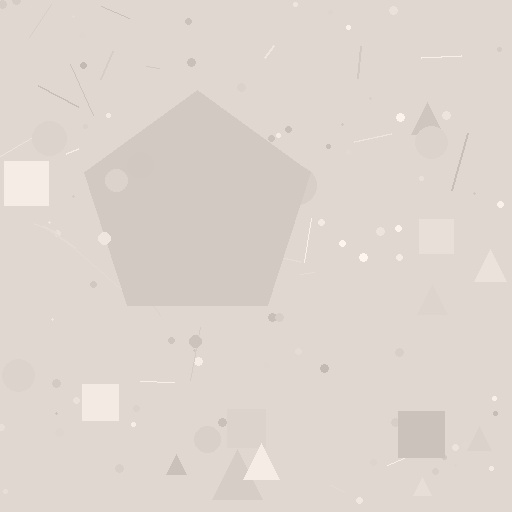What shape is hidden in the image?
A pentagon is hidden in the image.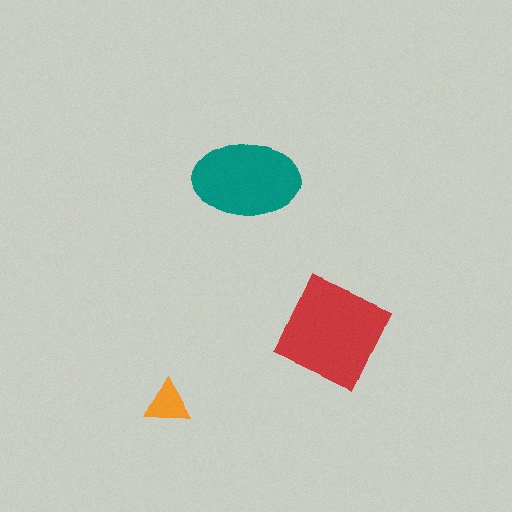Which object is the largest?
The red square.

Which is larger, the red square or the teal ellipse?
The red square.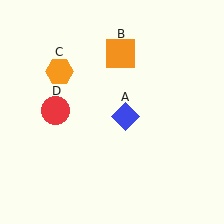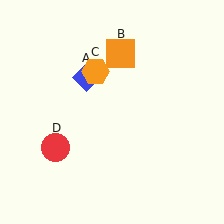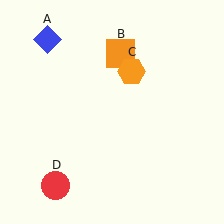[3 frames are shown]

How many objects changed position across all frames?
3 objects changed position: blue diamond (object A), orange hexagon (object C), red circle (object D).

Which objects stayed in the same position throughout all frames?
Orange square (object B) remained stationary.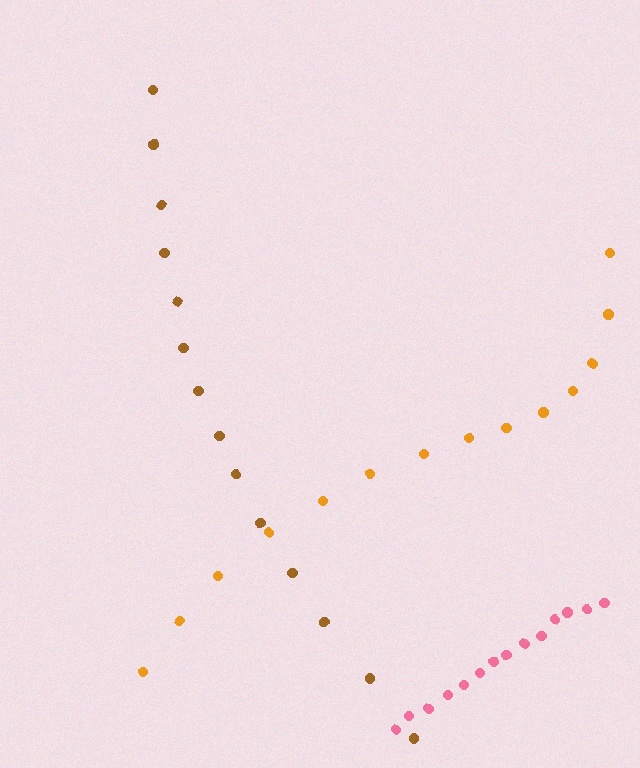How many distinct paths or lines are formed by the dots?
There are 3 distinct paths.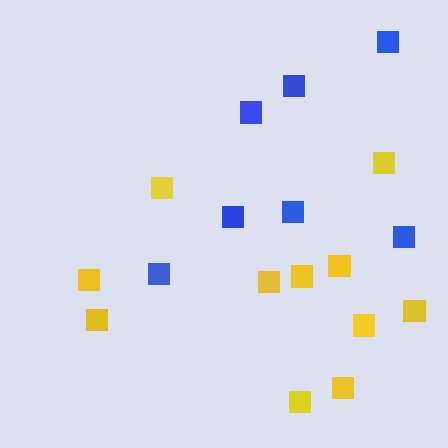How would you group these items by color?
There are 2 groups: one group of blue squares (7) and one group of yellow squares (11).